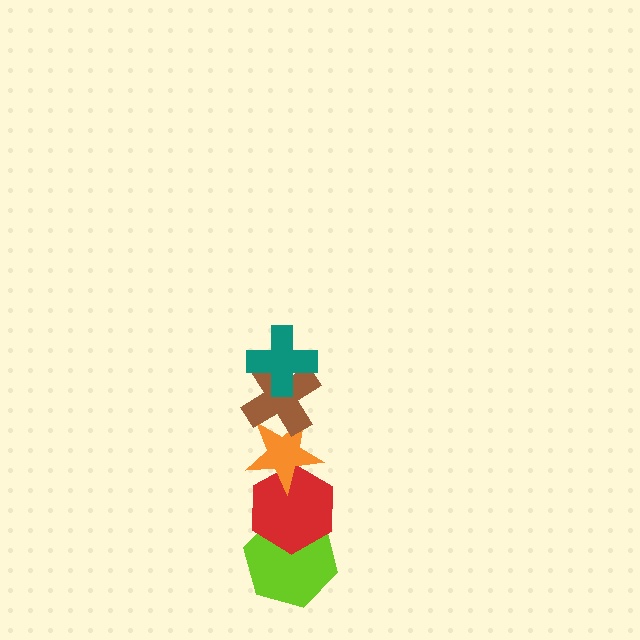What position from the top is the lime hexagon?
The lime hexagon is 5th from the top.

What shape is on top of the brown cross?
The teal cross is on top of the brown cross.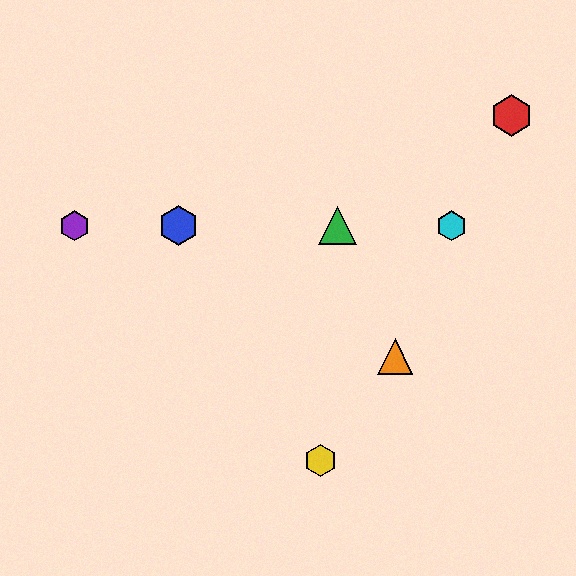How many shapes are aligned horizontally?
4 shapes (the blue hexagon, the green triangle, the purple hexagon, the cyan hexagon) are aligned horizontally.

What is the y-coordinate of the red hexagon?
The red hexagon is at y≈115.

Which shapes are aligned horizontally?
The blue hexagon, the green triangle, the purple hexagon, the cyan hexagon are aligned horizontally.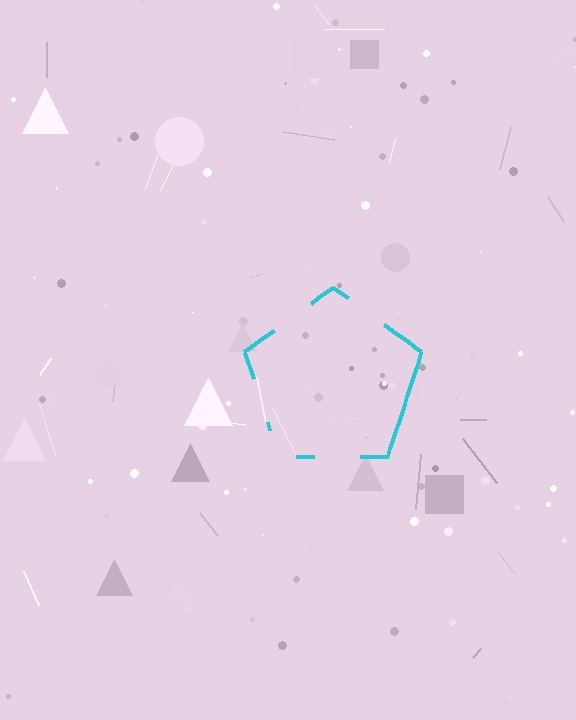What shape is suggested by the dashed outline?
The dashed outline suggests a pentagon.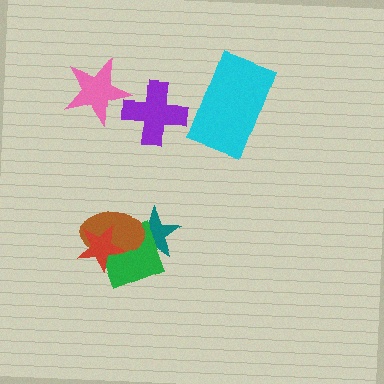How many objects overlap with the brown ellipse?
3 objects overlap with the brown ellipse.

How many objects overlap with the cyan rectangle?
0 objects overlap with the cyan rectangle.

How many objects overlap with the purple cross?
0 objects overlap with the purple cross.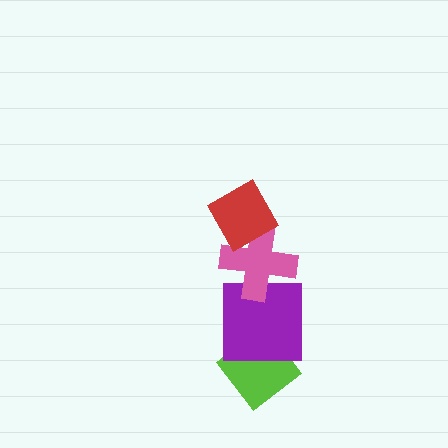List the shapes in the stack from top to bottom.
From top to bottom: the red diamond, the pink cross, the purple square, the lime diamond.